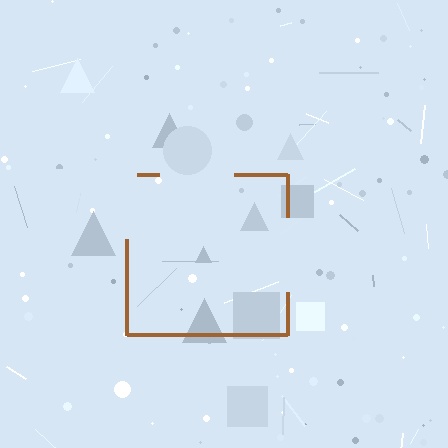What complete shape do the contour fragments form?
The contour fragments form a square.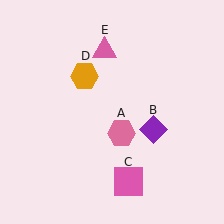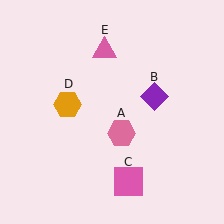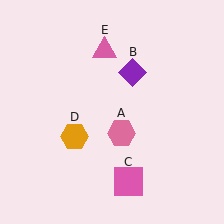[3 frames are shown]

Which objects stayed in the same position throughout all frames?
Pink hexagon (object A) and pink square (object C) and pink triangle (object E) remained stationary.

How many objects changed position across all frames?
2 objects changed position: purple diamond (object B), orange hexagon (object D).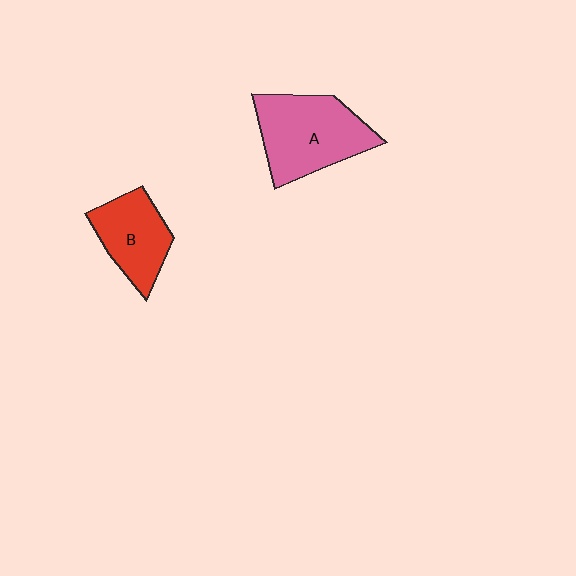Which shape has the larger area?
Shape A (pink).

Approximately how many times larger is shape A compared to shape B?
Approximately 1.5 times.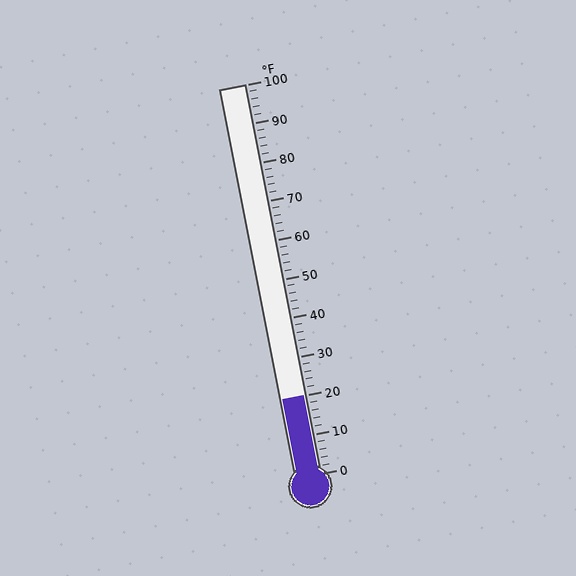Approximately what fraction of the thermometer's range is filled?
The thermometer is filled to approximately 20% of its range.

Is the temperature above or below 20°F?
The temperature is at 20°F.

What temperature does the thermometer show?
The thermometer shows approximately 20°F.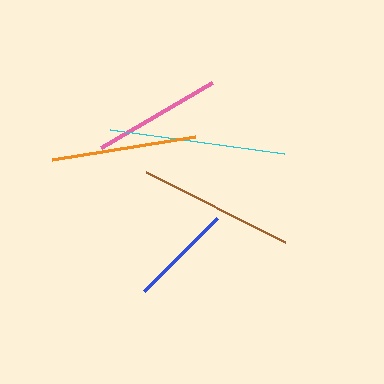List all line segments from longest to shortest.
From longest to shortest: cyan, brown, orange, pink, blue.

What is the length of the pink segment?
The pink segment is approximately 129 pixels long.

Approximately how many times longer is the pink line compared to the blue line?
The pink line is approximately 1.2 times the length of the blue line.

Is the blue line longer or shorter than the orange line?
The orange line is longer than the blue line.